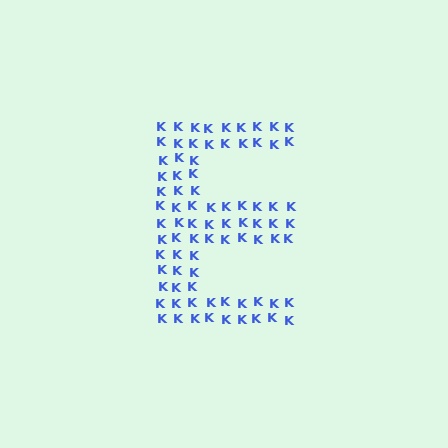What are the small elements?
The small elements are letter K's.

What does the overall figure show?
The overall figure shows the letter E.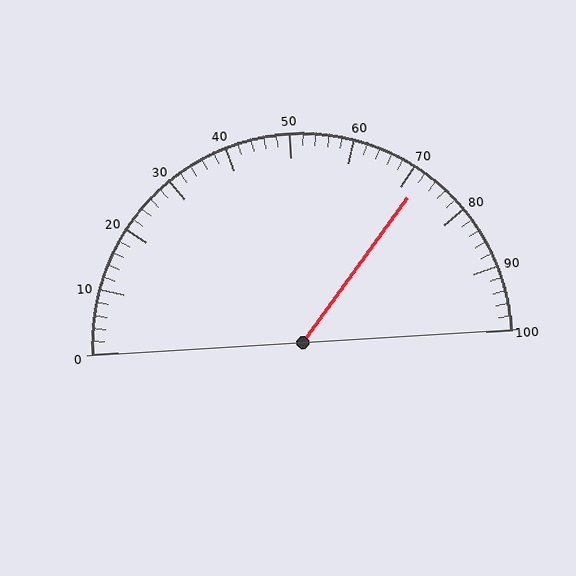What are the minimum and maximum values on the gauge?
The gauge ranges from 0 to 100.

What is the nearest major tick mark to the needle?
The nearest major tick mark is 70.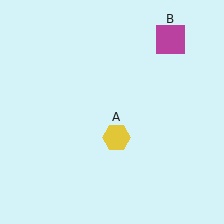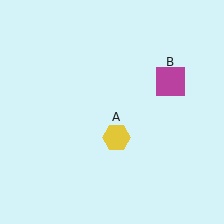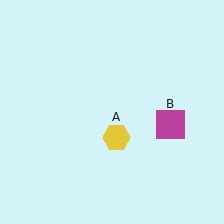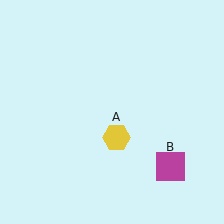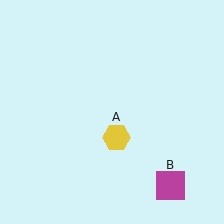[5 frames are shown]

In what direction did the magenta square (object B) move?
The magenta square (object B) moved down.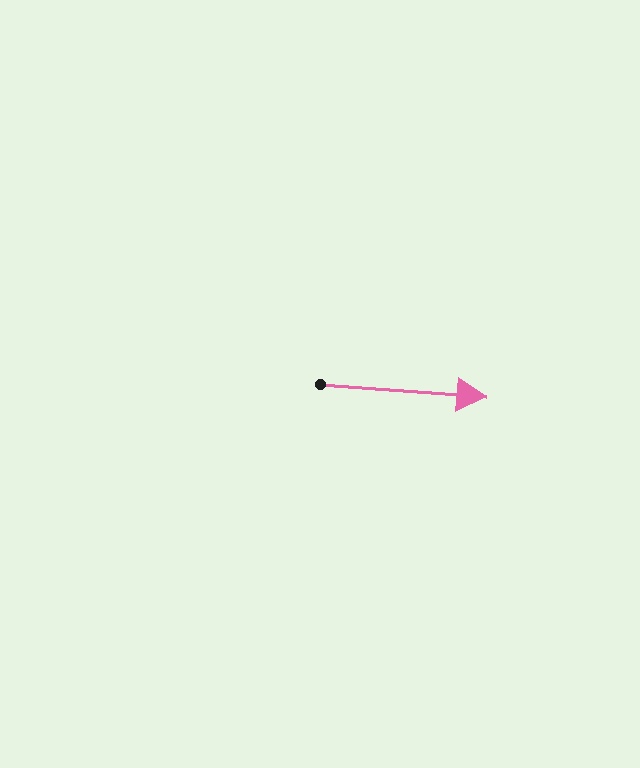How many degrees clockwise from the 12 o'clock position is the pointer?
Approximately 94 degrees.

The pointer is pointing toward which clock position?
Roughly 3 o'clock.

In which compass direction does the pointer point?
East.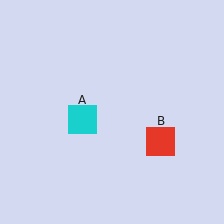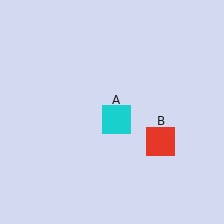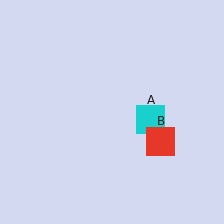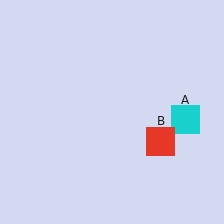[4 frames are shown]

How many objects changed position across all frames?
1 object changed position: cyan square (object A).